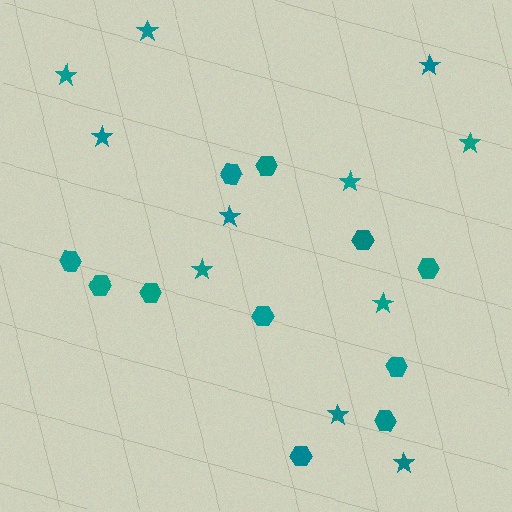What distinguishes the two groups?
There are 2 groups: one group of stars (11) and one group of hexagons (11).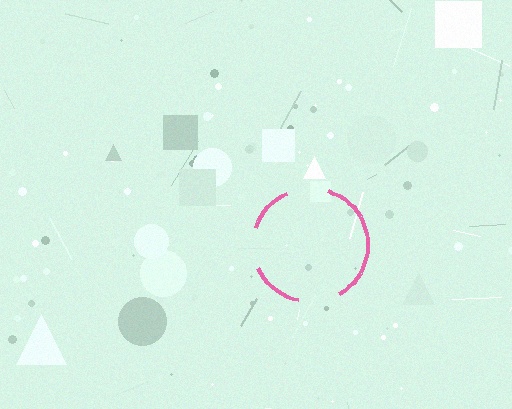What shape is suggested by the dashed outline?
The dashed outline suggests a circle.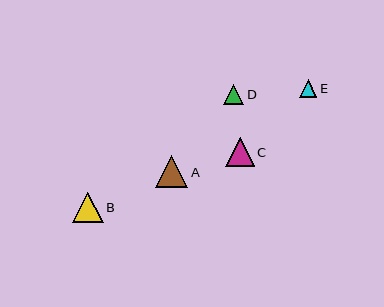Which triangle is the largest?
Triangle A is the largest with a size of approximately 32 pixels.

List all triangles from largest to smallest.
From largest to smallest: A, B, C, D, E.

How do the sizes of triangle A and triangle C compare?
Triangle A and triangle C are approximately the same size.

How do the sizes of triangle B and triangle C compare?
Triangle B and triangle C are approximately the same size.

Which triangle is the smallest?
Triangle E is the smallest with a size of approximately 17 pixels.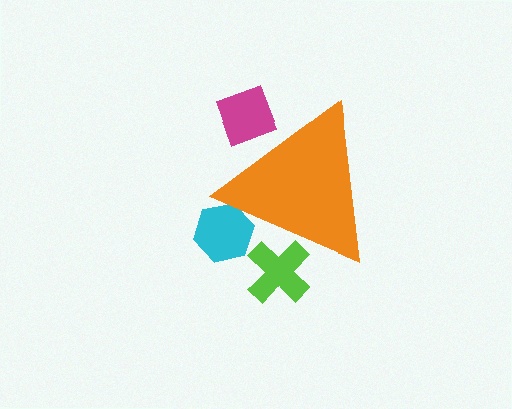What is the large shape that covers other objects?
An orange triangle.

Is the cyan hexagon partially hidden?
Yes, the cyan hexagon is partially hidden behind the orange triangle.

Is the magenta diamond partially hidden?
Yes, the magenta diamond is partially hidden behind the orange triangle.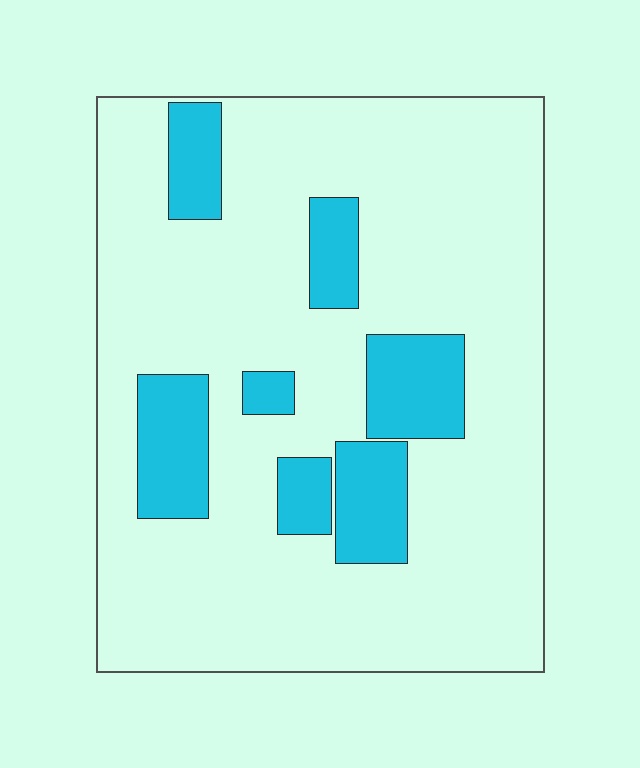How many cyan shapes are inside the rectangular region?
7.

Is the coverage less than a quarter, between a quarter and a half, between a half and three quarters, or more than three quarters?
Less than a quarter.